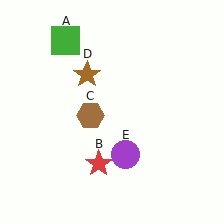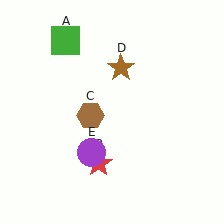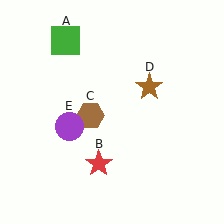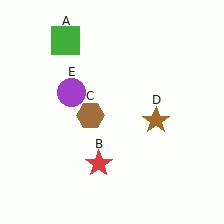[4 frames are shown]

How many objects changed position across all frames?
2 objects changed position: brown star (object D), purple circle (object E).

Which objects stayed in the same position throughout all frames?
Green square (object A) and red star (object B) and brown hexagon (object C) remained stationary.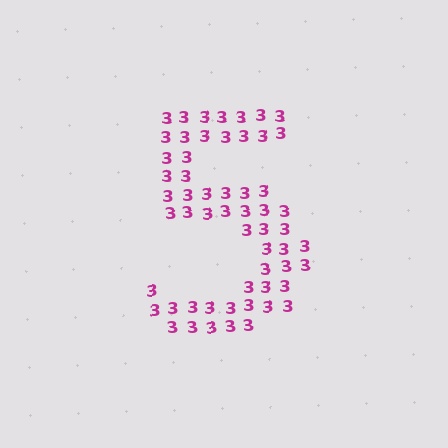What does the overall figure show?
The overall figure shows the digit 5.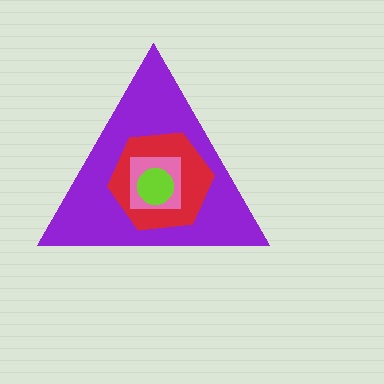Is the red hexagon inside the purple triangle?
Yes.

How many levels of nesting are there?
4.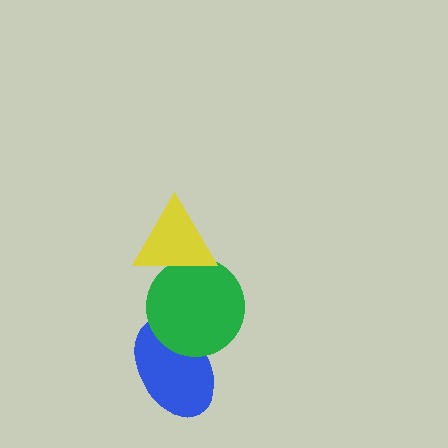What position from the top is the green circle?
The green circle is 2nd from the top.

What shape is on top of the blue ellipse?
The green circle is on top of the blue ellipse.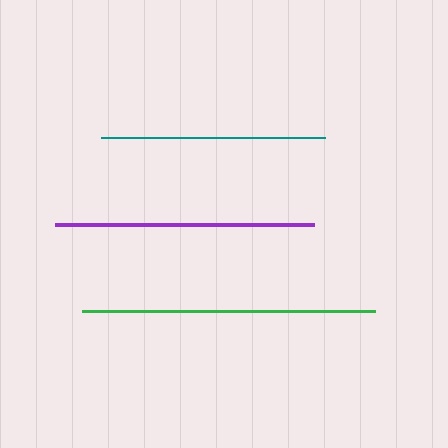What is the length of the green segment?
The green segment is approximately 292 pixels long.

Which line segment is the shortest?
The teal line is the shortest at approximately 224 pixels.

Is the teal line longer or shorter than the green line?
The green line is longer than the teal line.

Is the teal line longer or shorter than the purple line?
The purple line is longer than the teal line.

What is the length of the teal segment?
The teal segment is approximately 224 pixels long.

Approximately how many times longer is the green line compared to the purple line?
The green line is approximately 1.1 times the length of the purple line.